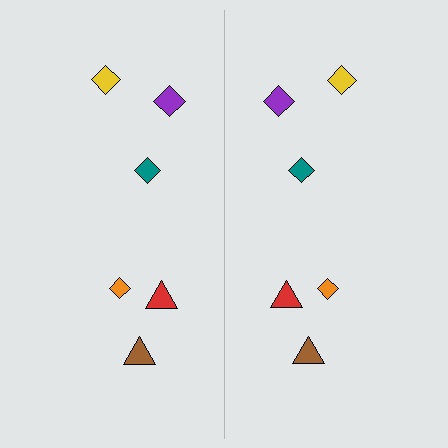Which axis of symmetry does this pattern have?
The pattern has a vertical axis of symmetry running through the center of the image.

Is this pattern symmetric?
Yes, this pattern has bilateral (reflection) symmetry.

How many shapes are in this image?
There are 12 shapes in this image.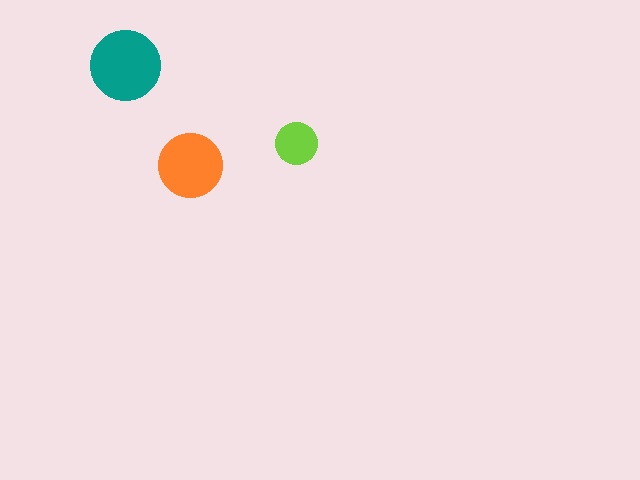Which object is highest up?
The teal circle is topmost.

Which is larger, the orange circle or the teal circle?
The teal one.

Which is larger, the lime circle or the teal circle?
The teal one.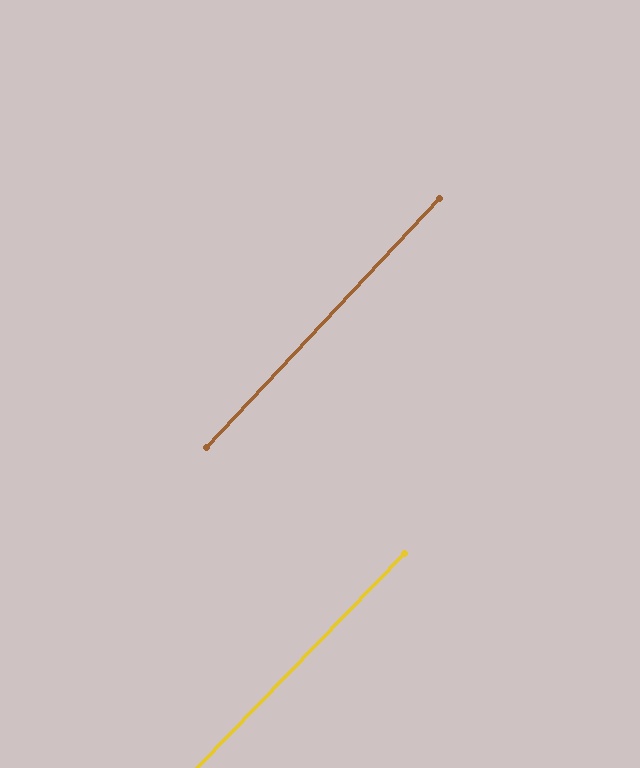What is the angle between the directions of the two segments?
Approximately 1 degree.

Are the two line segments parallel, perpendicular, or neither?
Parallel — their directions differ by only 1.0°.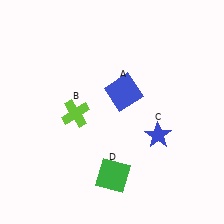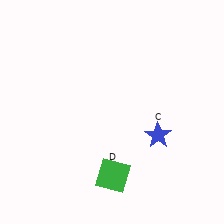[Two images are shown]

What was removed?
The lime cross (B), the blue square (A) were removed in Image 2.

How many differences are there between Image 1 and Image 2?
There are 2 differences between the two images.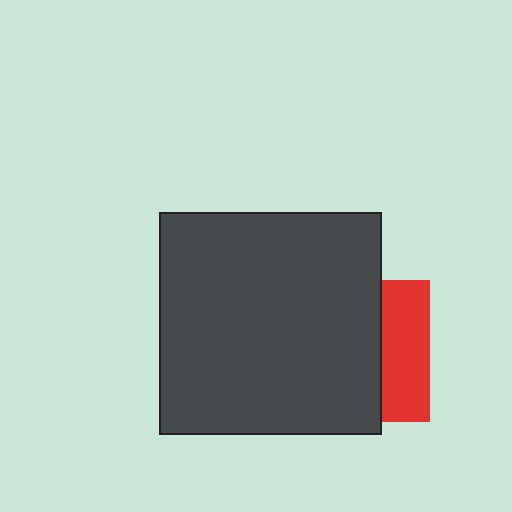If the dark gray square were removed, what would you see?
You would see the complete red square.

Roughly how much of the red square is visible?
A small part of it is visible (roughly 34%).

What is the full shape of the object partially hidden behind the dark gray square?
The partially hidden object is a red square.